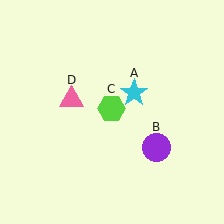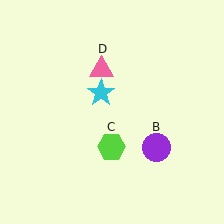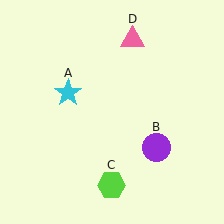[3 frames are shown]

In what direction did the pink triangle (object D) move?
The pink triangle (object D) moved up and to the right.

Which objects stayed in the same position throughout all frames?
Purple circle (object B) remained stationary.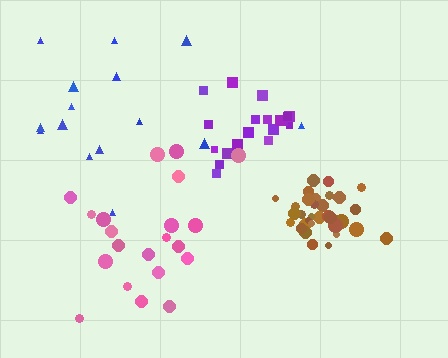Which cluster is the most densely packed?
Brown.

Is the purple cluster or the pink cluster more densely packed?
Purple.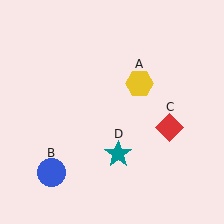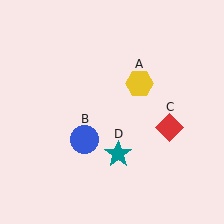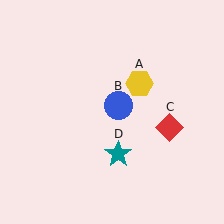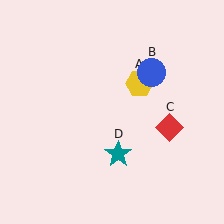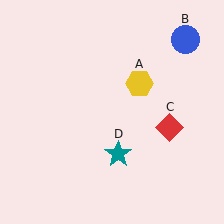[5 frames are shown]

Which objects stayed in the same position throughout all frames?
Yellow hexagon (object A) and red diamond (object C) and teal star (object D) remained stationary.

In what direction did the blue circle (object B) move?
The blue circle (object B) moved up and to the right.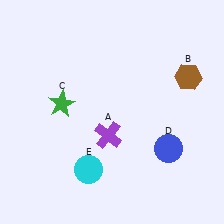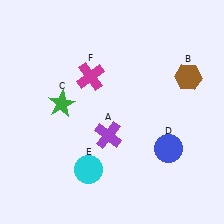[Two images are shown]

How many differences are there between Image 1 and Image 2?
There is 1 difference between the two images.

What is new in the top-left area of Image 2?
A magenta cross (F) was added in the top-left area of Image 2.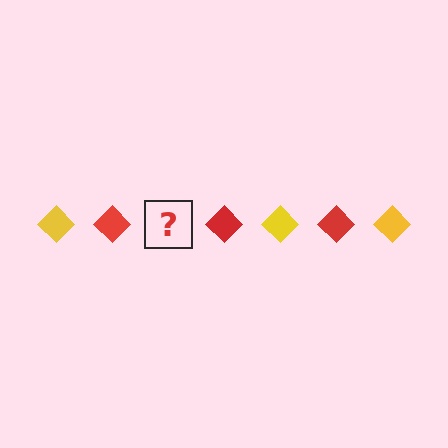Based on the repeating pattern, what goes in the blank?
The blank should be a yellow diamond.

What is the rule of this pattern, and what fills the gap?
The rule is that the pattern cycles through yellow, red diamonds. The gap should be filled with a yellow diamond.